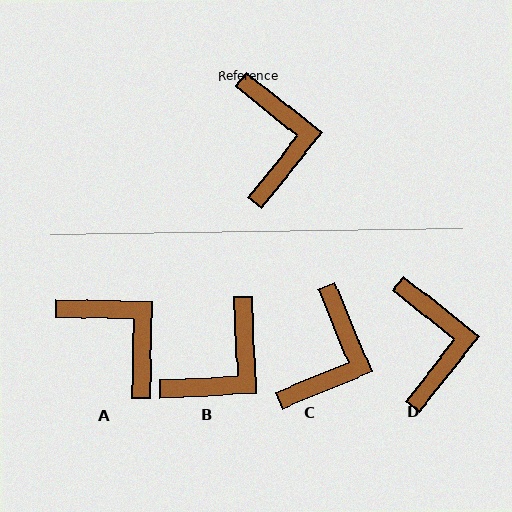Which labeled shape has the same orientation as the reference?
D.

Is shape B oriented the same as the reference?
No, it is off by about 49 degrees.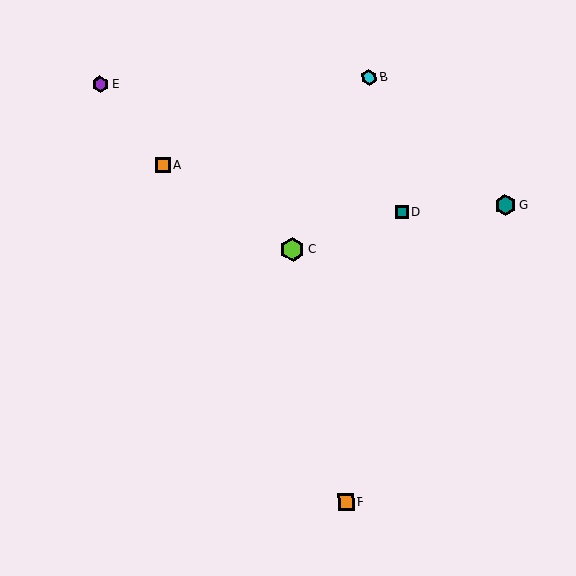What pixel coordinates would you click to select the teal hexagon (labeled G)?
Click at (505, 205) to select the teal hexagon G.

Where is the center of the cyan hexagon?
The center of the cyan hexagon is at (369, 77).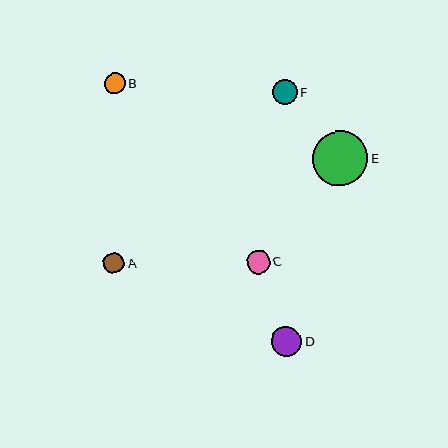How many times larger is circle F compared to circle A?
Circle F is approximately 1.2 times the size of circle A.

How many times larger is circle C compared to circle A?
Circle C is approximately 1.1 times the size of circle A.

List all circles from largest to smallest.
From largest to smallest: E, D, F, C, A, B.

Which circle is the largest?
Circle E is the largest with a size of approximately 55 pixels.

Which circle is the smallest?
Circle B is the smallest with a size of approximately 20 pixels.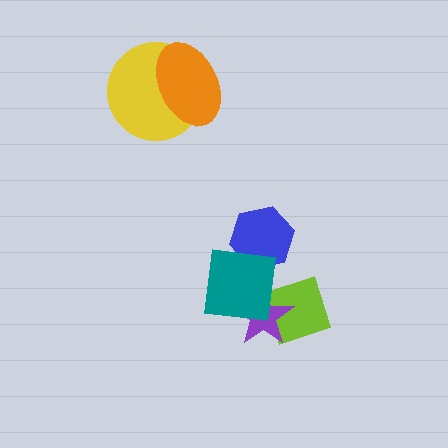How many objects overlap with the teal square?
3 objects overlap with the teal square.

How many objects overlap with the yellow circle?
1 object overlaps with the yellow circle.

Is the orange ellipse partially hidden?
No, no other shape covers it.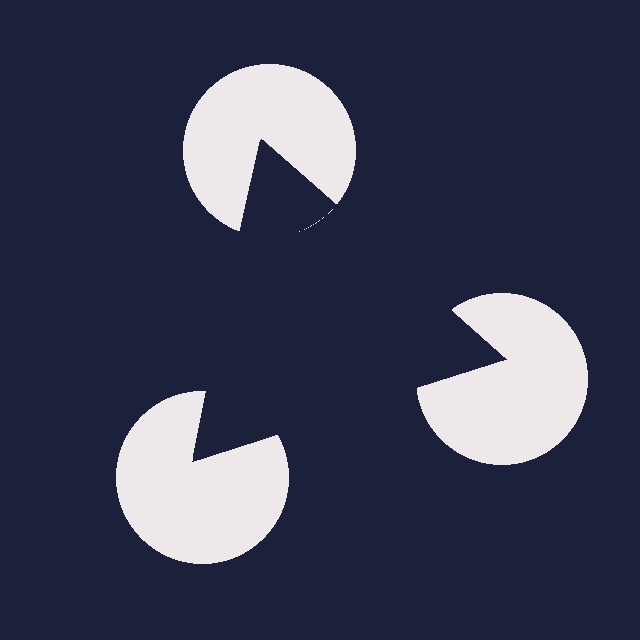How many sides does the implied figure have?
3 sides.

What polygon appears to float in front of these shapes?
An illusory triangle — its edges are inferred from the aligned wedge cuts in the pac-man discs, not physically drawn.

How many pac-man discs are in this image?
There are 3 — one at each vertex of the illusory triangle.